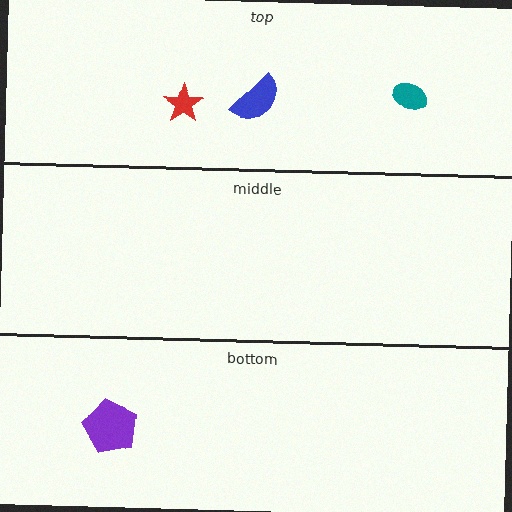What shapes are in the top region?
The teal ellipse, the red star, the blue semicircle.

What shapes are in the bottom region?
The purple pentagon.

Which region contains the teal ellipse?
The top region.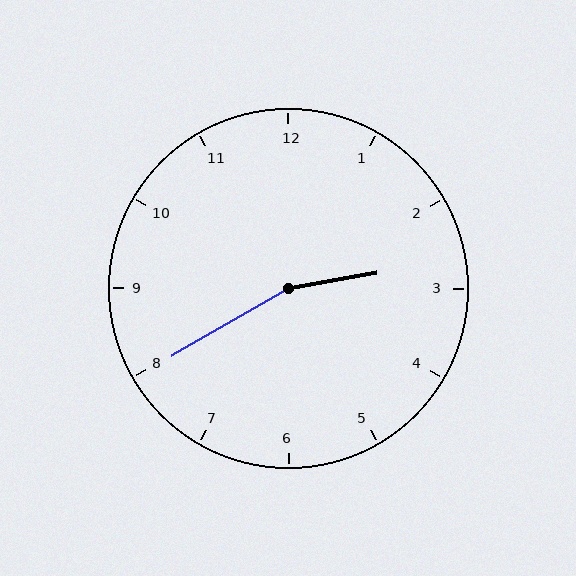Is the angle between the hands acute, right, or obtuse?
It is obtuse.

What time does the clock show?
2:40.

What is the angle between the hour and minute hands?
Approximately 160 degrees.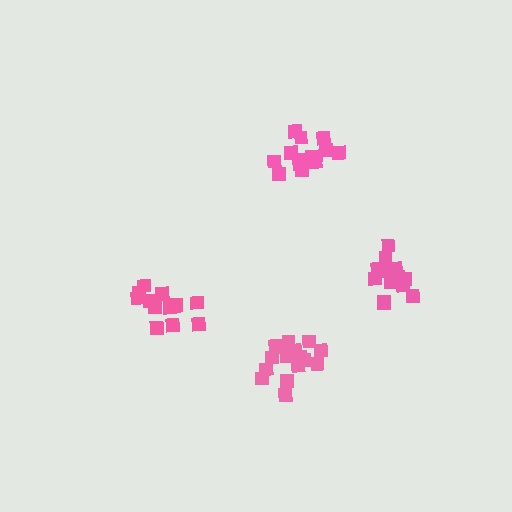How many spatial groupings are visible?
There are 4 spatial groupings.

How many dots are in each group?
Group 1: 13 dots, Group 2: 16 dots, Group 3: 17 dots, Group 4: 14 dots (60 total).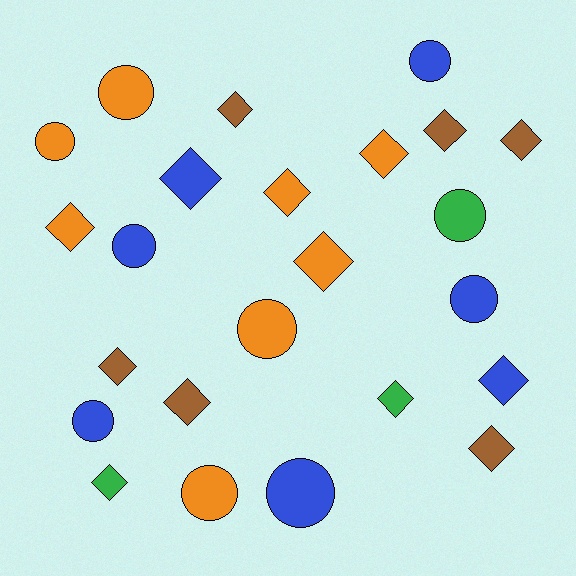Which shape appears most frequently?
Diamond, with 14 objects.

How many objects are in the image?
There are 24 objects.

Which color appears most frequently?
Orange, with 8 objects.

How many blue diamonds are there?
There are 2 blue diamonds.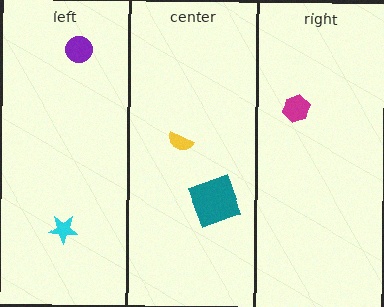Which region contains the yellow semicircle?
The center region.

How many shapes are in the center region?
2.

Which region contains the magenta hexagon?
The right region.